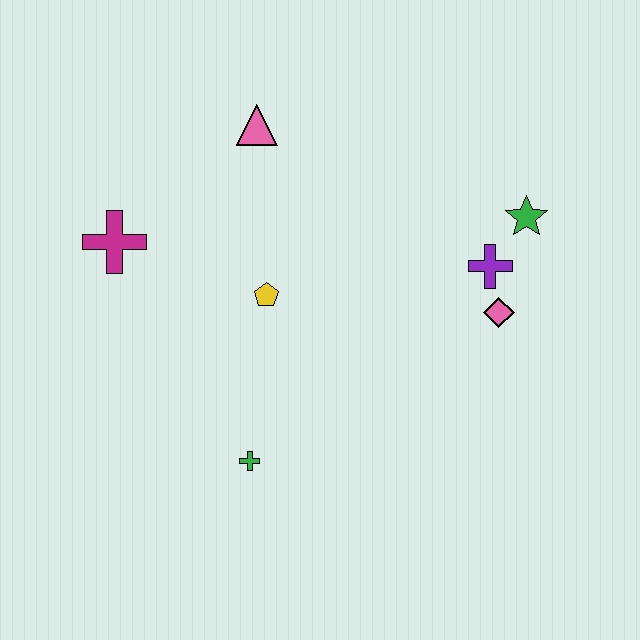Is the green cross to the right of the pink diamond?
No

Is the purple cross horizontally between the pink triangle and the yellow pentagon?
No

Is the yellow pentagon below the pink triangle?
Yes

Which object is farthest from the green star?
The magenta cross is farthest from the green star.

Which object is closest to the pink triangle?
The yellow pentagon is closest to the pink triangle.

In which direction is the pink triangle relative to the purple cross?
The pink triangle is to the left of the purple cross.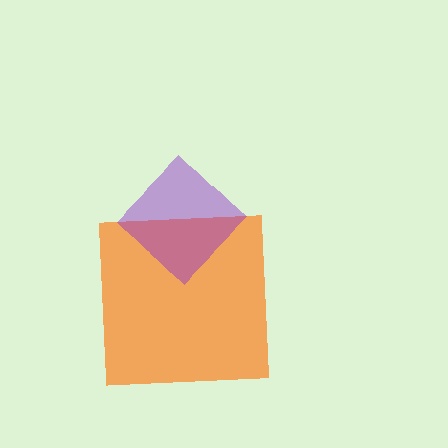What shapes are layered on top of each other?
The layered shapes are: an orange square, a purple diamond.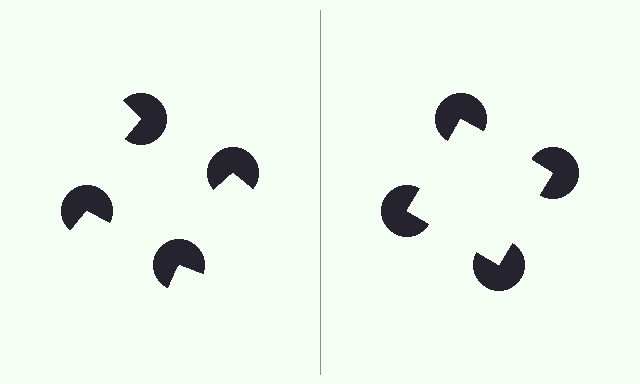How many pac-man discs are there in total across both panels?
8 — 4 on each side.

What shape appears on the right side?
An illusory square.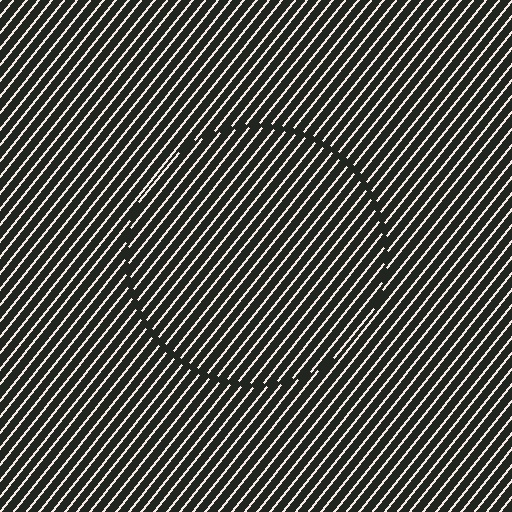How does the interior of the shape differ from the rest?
The interior of the shape contains the same grating, shifted by half a period — the contour is defined by the phase discontinuity where line-ends from the inner and outer gratings abut.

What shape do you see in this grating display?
An illusory circle. The interior of the shape contains the same grating, shifted by half a period — the contour is defined by the phase discontinuity where line-ends from the inner and outer gratings abut.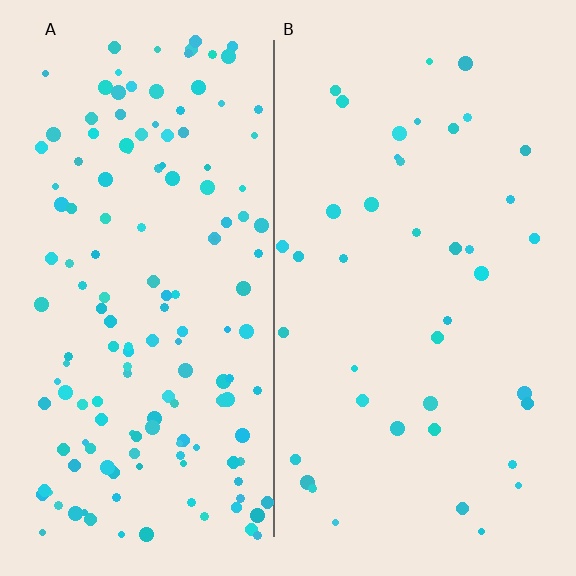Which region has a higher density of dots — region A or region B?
A (the left).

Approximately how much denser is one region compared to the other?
Approximately 3.6× — region A over region B.